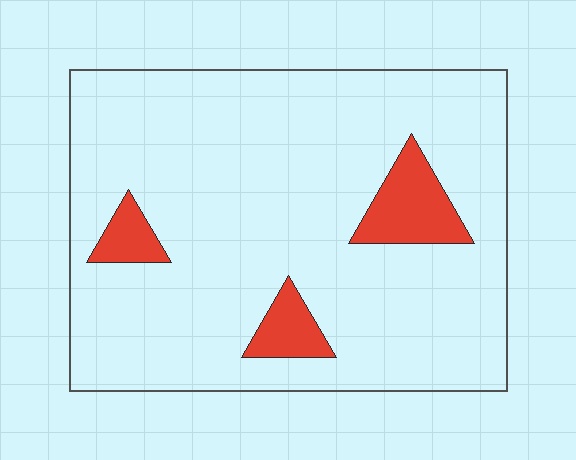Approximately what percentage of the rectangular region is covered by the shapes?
Approximately 10%.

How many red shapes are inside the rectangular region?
3.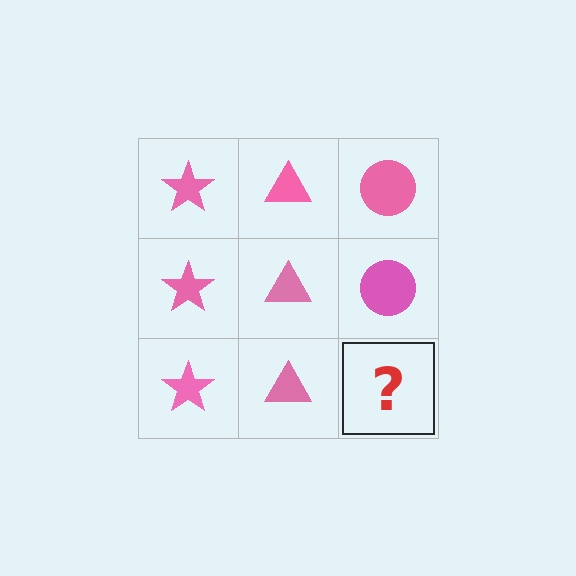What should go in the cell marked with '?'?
The missing cell should contain a pink circle.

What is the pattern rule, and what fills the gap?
The rule is that each column has a consistent shape. The gap should be filled with a pink circle.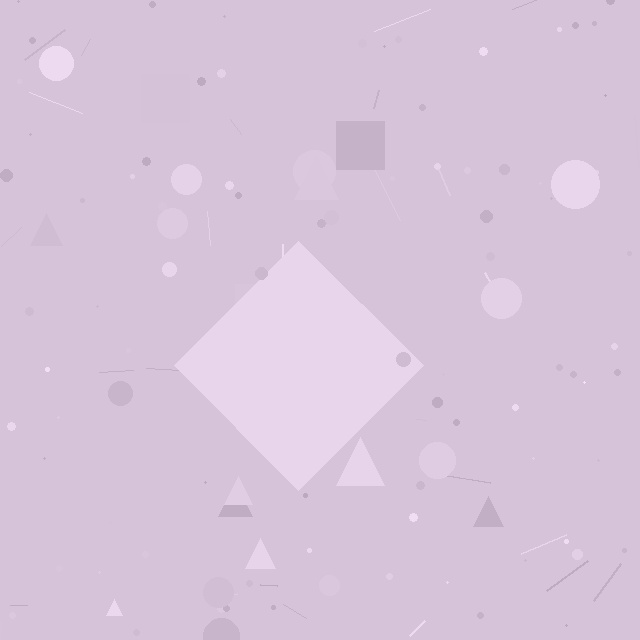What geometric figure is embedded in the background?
A diamond is embedded in the background.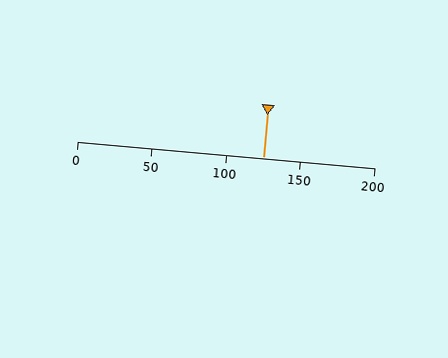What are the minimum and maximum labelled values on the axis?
The axis runs from 0 to 200.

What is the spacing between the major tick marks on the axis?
The major ticks are spaced 50 apart.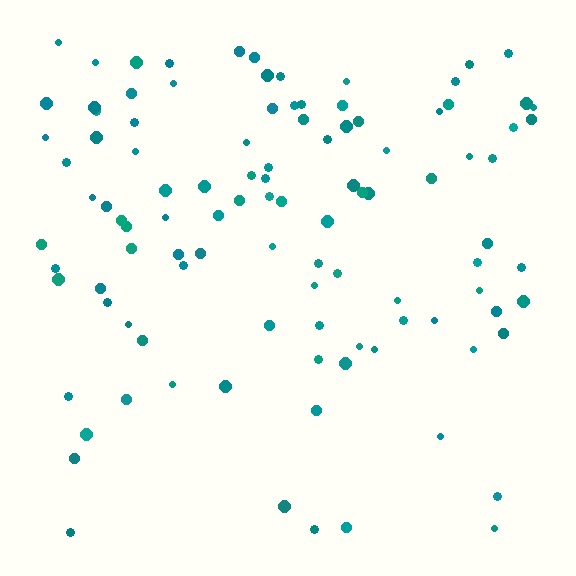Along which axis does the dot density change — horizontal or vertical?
Vertical.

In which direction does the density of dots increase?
From bottom to top, with the top side densest.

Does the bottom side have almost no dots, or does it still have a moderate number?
Still a moderate number, just noticeably fewer than the top.